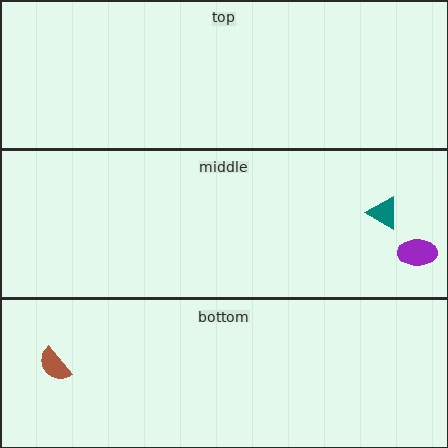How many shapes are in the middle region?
2.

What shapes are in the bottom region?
The brown semicircle.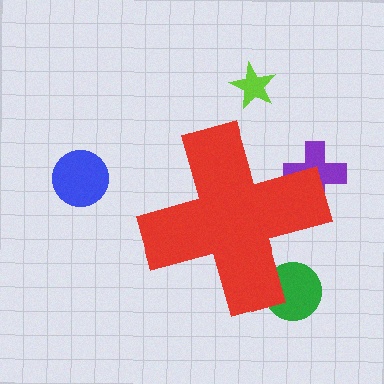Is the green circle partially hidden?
Yes, the green circle is partially hidden behind the red cross.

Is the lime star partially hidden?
No, the lime star is fully visible.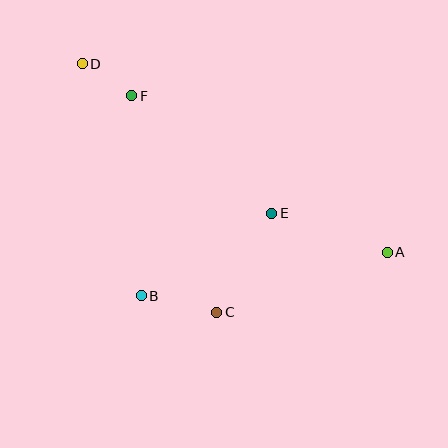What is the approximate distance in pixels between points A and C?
The distance between A and C is approximately 180 pixels.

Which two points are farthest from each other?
Points A and D are farthest from each other.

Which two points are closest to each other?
Points D and F are closest to each other.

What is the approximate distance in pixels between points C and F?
The distance between C and F is approximately 233 pixels.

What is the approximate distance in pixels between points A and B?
The distance between A and B is approximately 250 pixels.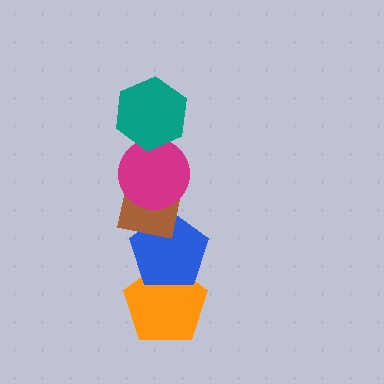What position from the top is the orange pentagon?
The orange pentagon is 5th from the top.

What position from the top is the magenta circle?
The magenta circle is 2nd from the top.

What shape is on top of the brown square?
The magenta circle is on top of the brown square.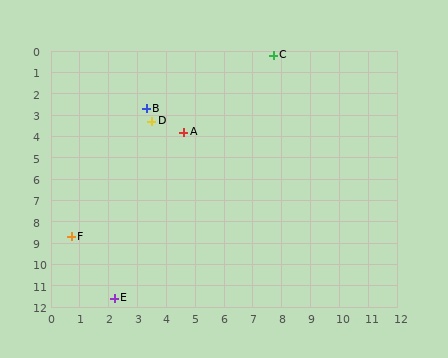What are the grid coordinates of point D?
Point D is at approximately (3.5, 3.3).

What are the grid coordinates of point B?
Point B is at approximately (3.3, 2.7).